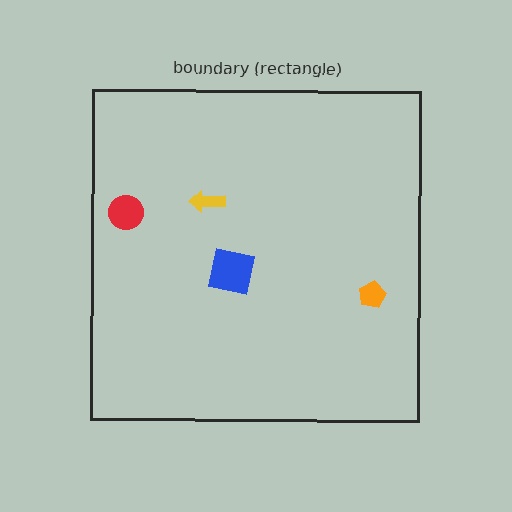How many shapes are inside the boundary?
4 inside, 0 outside.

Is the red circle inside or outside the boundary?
Inside.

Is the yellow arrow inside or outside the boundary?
Inside.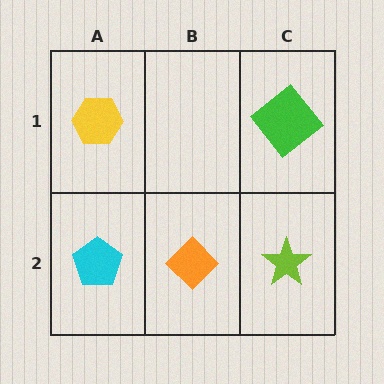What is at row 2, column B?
An orange diamond.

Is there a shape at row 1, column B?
No, that cell is empty.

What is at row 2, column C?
A lime star.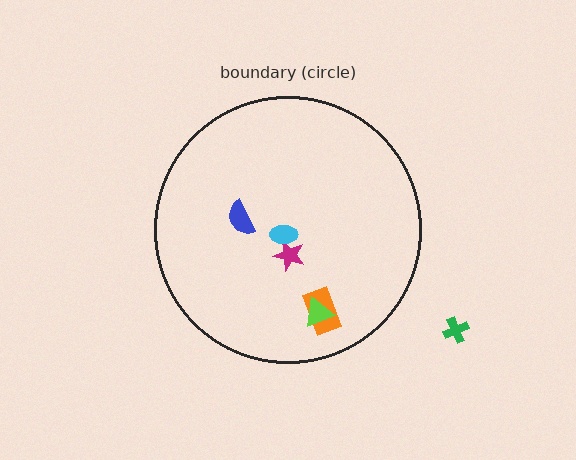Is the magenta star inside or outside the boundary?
Inside.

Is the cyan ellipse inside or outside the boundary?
Inside.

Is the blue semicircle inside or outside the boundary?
Inside.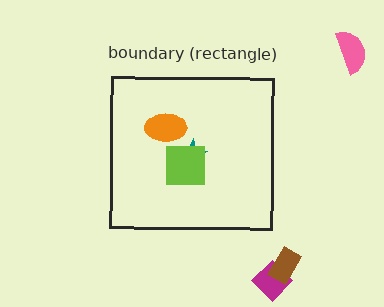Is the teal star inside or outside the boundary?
Inside.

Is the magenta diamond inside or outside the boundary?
Outside.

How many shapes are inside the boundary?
3 inside, 3 outside.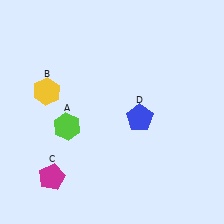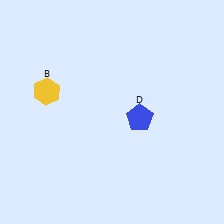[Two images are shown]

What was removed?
The lime hexagon (A), the magenta pentagon (C) were removed in Image 2.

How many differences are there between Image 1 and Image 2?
There are 2 differences between the two images.